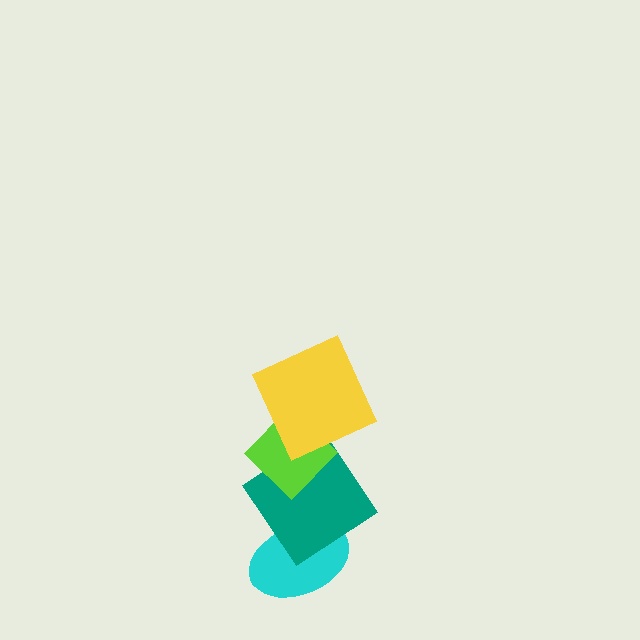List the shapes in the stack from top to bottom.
From top to bottom: the yellow square, the lime diamond, the teal diamond, the cyan ellipse.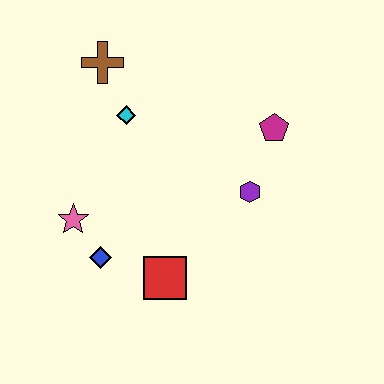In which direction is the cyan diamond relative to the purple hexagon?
The cyan diamond is to the left of the purple hexagon.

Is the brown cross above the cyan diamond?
Yes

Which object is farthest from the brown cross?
The red square is farthest from the brown cross.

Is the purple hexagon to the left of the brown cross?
No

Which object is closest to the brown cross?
The cyan diamond is closest to the brown cross.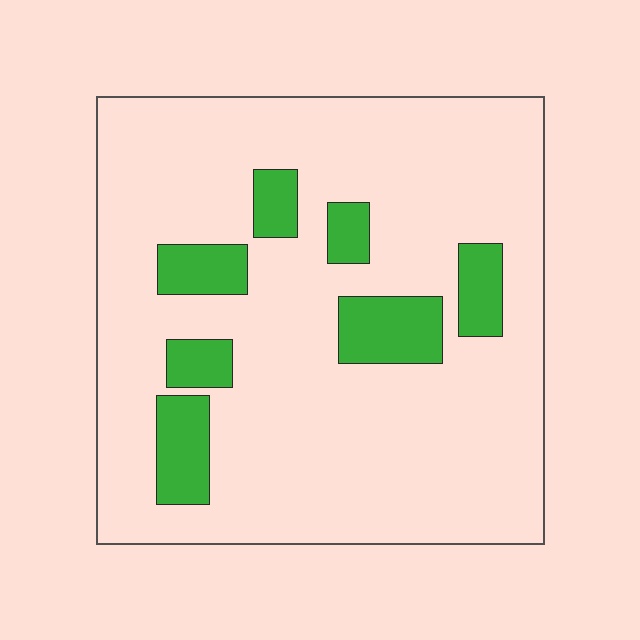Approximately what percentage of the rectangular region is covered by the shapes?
Approximately 15%.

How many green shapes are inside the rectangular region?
7.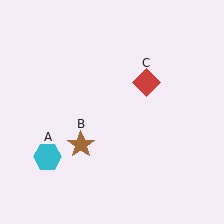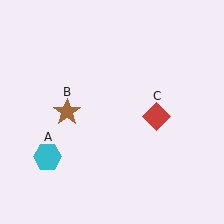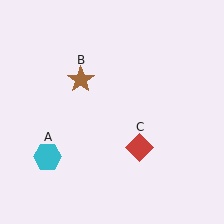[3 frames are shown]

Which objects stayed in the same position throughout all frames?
Cyan hexagon (object A) remained stationary.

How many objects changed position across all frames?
2 objects changed position: brown star (object B), red diamond (object C).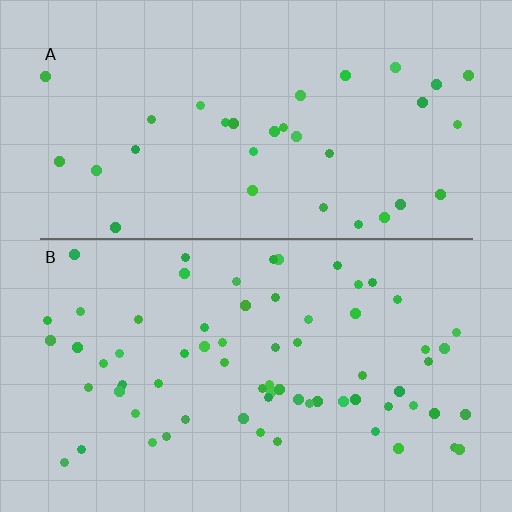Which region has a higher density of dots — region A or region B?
B (the bottom).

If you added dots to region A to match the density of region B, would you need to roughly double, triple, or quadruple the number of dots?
Approximately double.